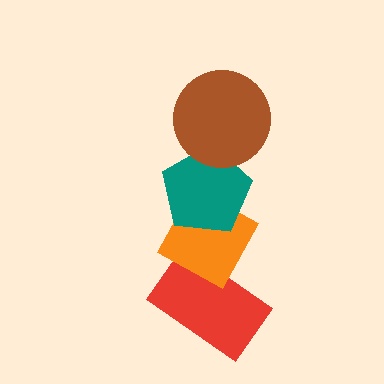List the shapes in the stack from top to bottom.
From top to bottom: the brown circle, the teal pentagon, the orange diamond, the red rectangle.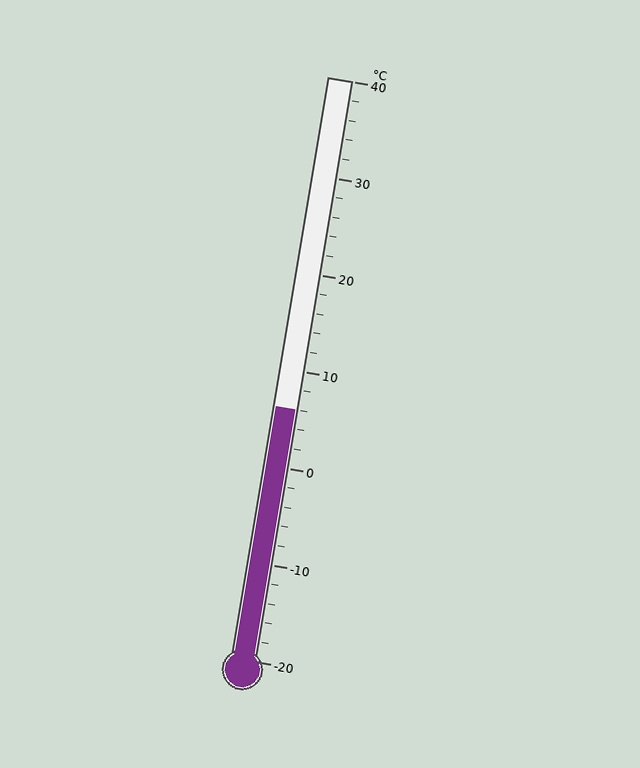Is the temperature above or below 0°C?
The temperature is above 0°C.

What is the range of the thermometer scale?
The thermometer scale ranges from -20°C to 40°C.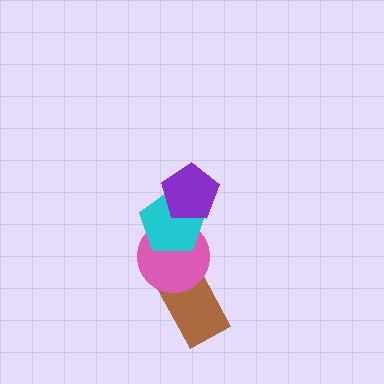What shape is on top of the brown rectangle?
The pink circle is on top of the brown rectangle.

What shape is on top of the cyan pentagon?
The purple pentagon is on top of the cyan pentagon.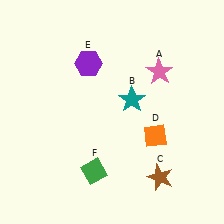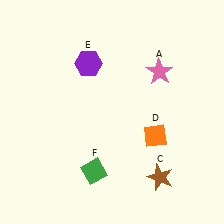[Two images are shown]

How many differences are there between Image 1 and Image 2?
There is 1 difference between the two images.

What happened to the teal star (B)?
The teal star (B) was removed in Image 2. It was in the top-right area of Image 1.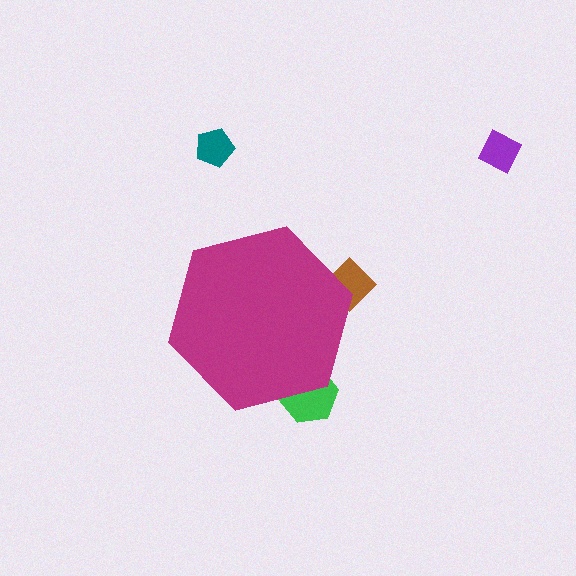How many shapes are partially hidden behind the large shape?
2 shapes are partially hidden.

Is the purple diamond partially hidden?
No, the purple diamond is fully visible.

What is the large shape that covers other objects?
A magenta hexagon.